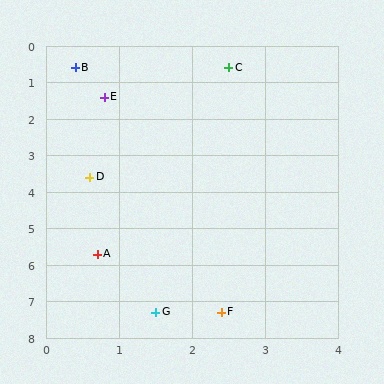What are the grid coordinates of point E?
Point E is at approximately (0.8, 1.4).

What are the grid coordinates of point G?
Point G is at approximately (1.5, 7.3).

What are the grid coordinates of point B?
Point B is at approximately (0.4, 0.6).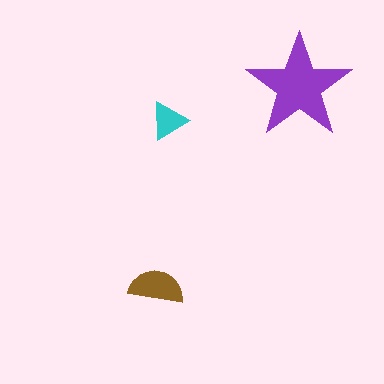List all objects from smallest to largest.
The cyan triangle, the brown semicircle, the purple star.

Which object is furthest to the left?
The brown semicircle is leftmost.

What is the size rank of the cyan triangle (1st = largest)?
3rd.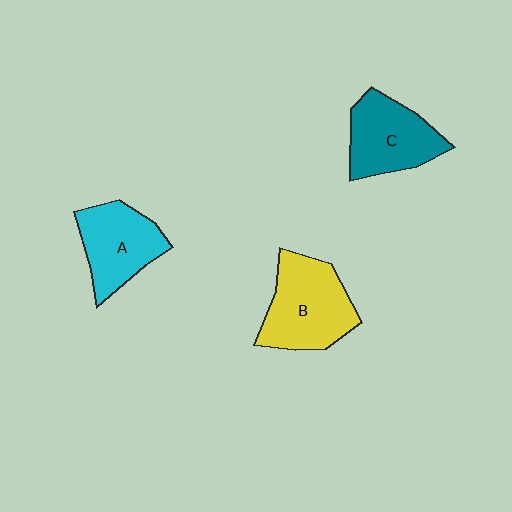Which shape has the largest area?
Shape B (yellow).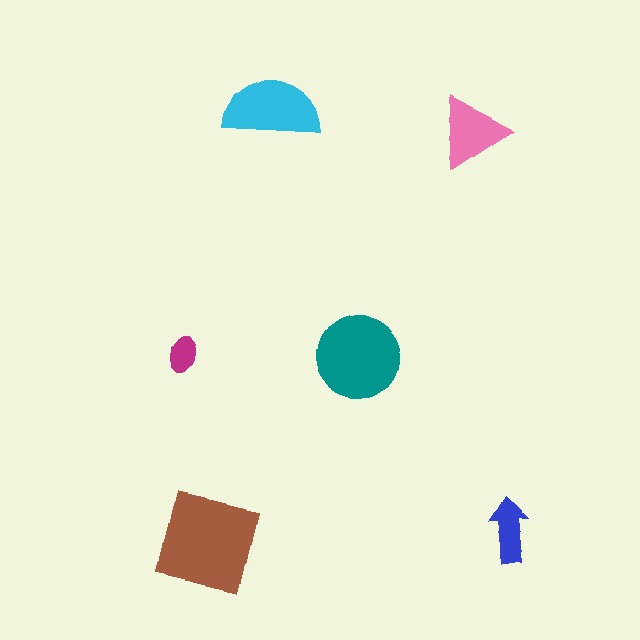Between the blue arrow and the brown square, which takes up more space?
The brown square.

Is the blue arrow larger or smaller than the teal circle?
Smaller.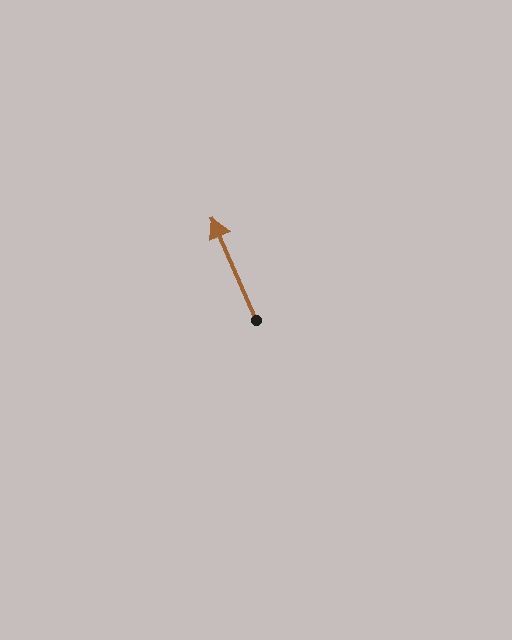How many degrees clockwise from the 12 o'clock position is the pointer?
Approximately 337 degrees.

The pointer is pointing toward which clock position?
Roughly 11 o'clock.